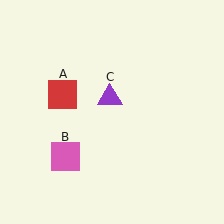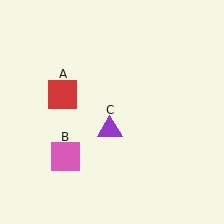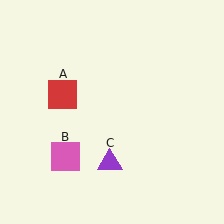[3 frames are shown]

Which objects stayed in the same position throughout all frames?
Red square (object A) and pink square (object B) remained stationary.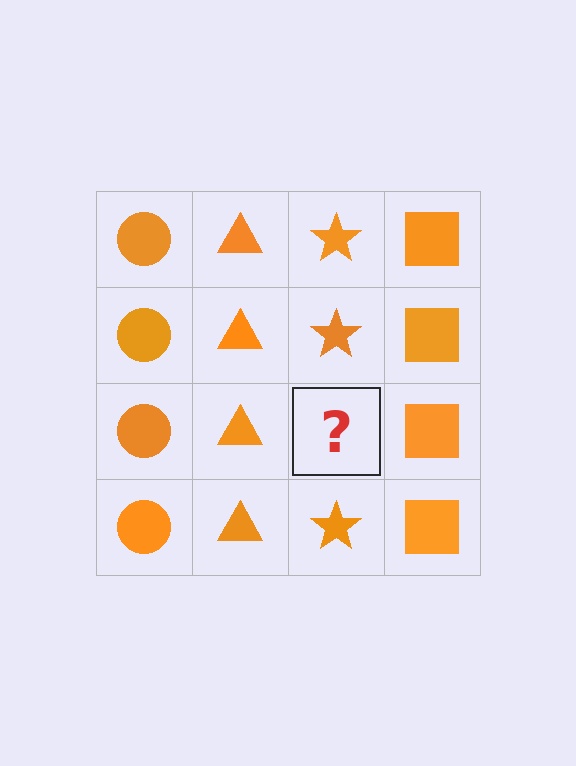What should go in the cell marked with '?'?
The missing cell should contain an orange star.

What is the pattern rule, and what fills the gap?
The rule is that each column has a consistent shape. The gap should be filled with an orange star.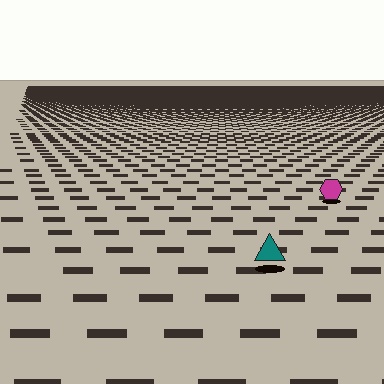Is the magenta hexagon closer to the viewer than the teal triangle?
No. The teal triangle is closer — you can tell from the texture gradient: the ground texture is coarser near it.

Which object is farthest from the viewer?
The magenta hexagon is farthest from the viewer. It appears smaller and the ground texture around it is denser.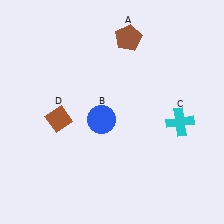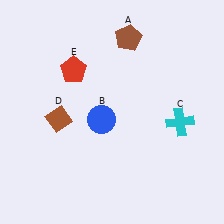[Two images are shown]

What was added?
A red pentagon (E) was added in Image 2.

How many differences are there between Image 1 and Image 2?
There is 1 difference between the two images.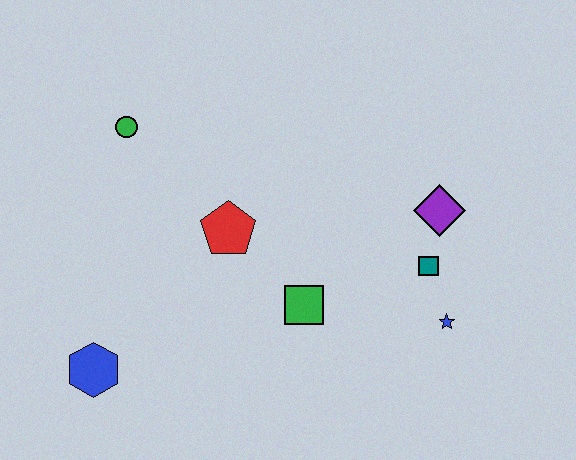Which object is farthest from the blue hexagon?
The purple diamond is farthest from the blue hexagon.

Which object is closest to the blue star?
The teal square is closest to the blue star.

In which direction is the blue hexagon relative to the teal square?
The blue hexagon is to the left of the teal square.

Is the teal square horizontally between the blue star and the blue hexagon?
Yes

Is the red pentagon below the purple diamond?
Yes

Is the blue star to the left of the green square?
No